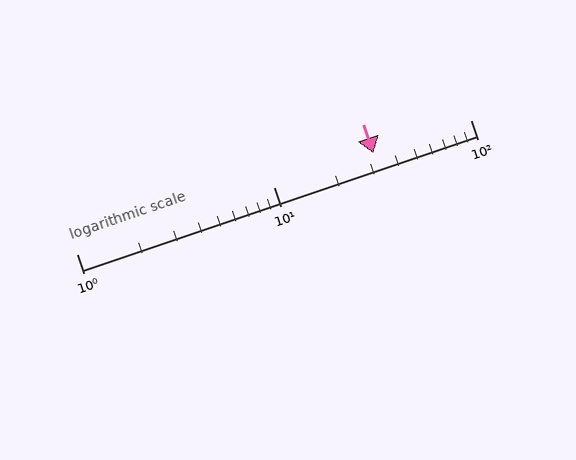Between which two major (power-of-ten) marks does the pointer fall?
The pointer is between 10 and 100.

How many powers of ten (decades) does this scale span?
The scale spans 2 decades, from 1 to 100.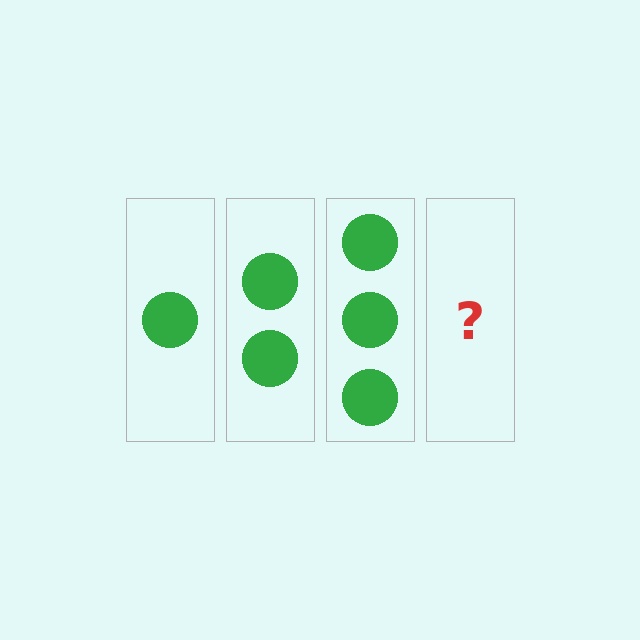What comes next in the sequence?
The next element should be 4 circles.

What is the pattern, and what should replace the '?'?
The pattern is that each step adds one more circle. The '?' should be 4 circles.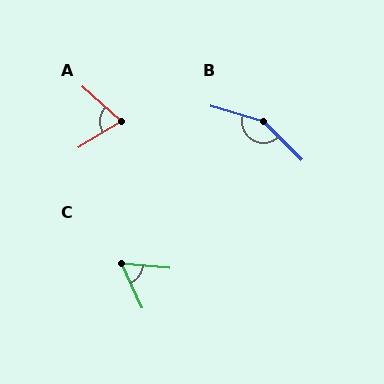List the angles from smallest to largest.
C (60°), A (73°), B (151°).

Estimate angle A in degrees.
Approximately 73 degrees.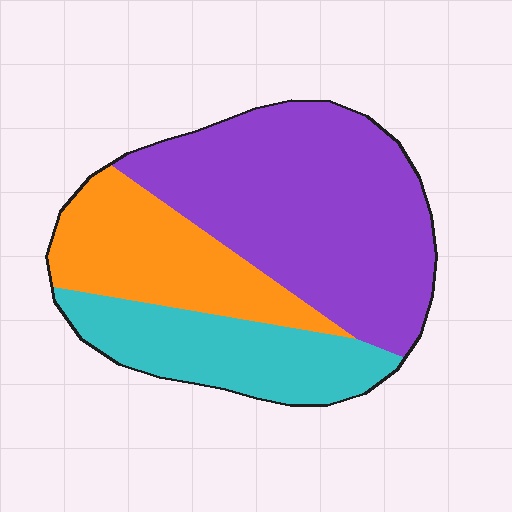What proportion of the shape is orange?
Orange covers about 25% of the shape.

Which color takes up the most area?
Purple, at roughly 50%.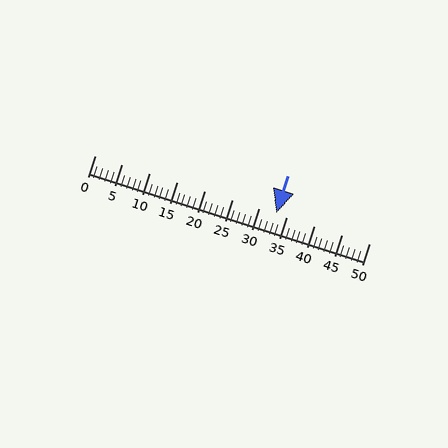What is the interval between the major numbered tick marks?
The major tick marks are spaced 5 units apart.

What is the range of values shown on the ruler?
The ruler shows values from 0 to 50.